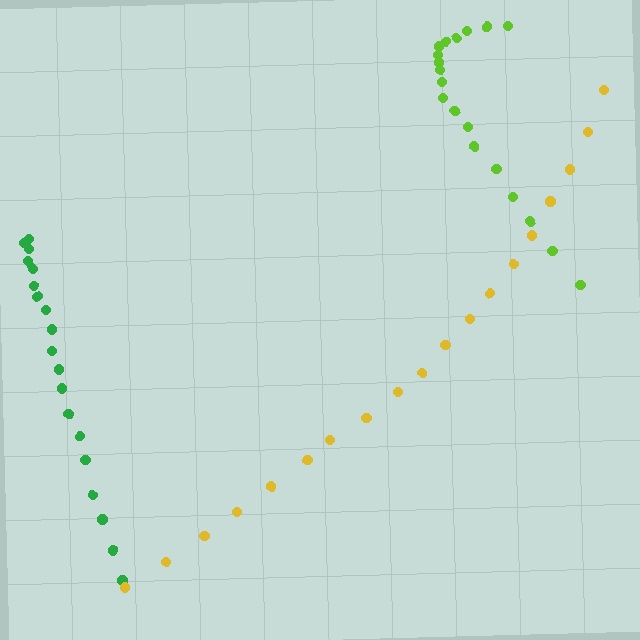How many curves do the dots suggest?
There are 3 distinct paths.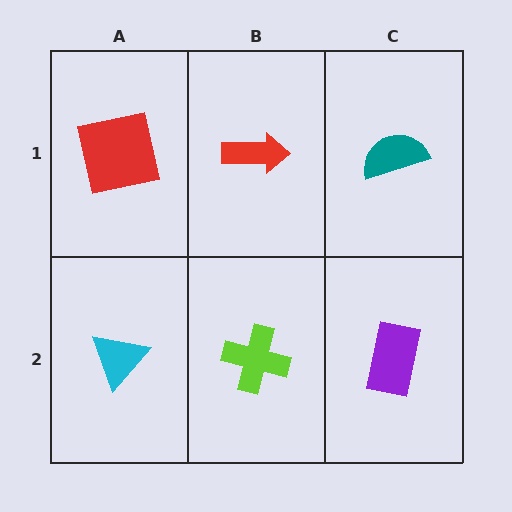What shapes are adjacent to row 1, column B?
A lime cross (row 2, column B), a red square (row 1, column A), a teal semicircle (row 1, column C).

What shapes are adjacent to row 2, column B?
A red arrow (row 1, column B), a cyan triangle (row 2, column A), a purple rectangle (row 2, column C).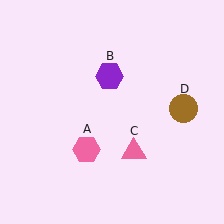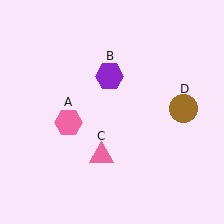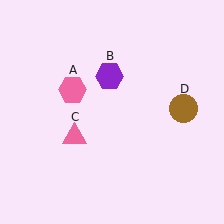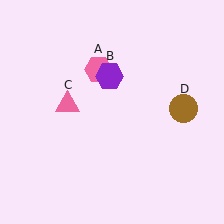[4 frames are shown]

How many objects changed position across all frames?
2 objects changed position: pink hexagon (object A), pink triangle (object C).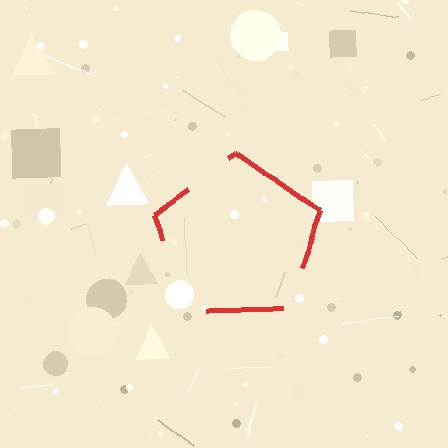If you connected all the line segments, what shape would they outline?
They would outline a pentagon.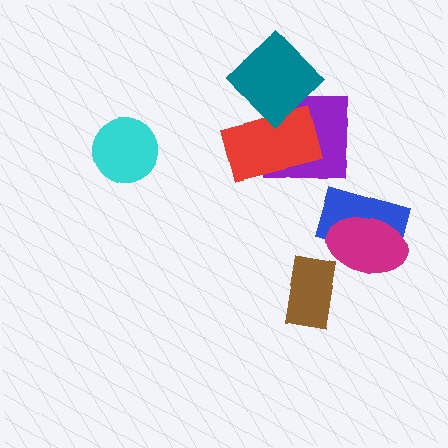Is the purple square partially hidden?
Yes, it is partially covered by another shape.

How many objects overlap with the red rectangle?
2 objects overlap with the red rectangle.